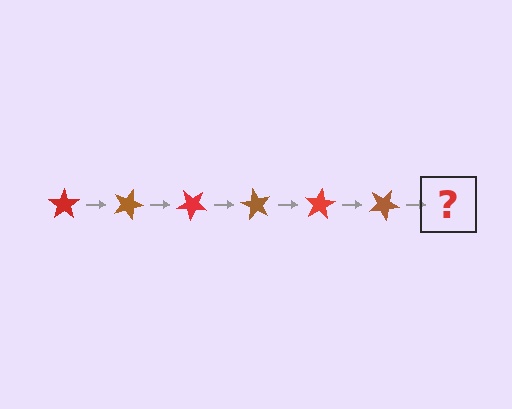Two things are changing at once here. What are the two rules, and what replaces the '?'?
The two rules are that it rotates 20 degrees each step and the color cycles through red and brown. The '?' should be a red star, rotated 120 degrees from the start.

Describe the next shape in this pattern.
It should be a red star, rotated 120 degrees from the start.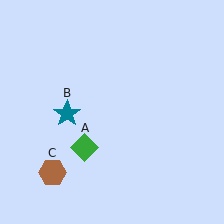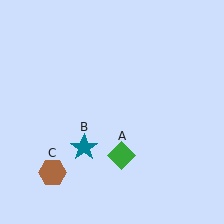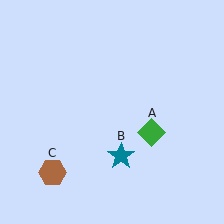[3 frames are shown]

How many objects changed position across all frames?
2 objects changed position: green diamond (object A), teal star (object B).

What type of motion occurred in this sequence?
The green diamond (object A), teal star (object B) rotated counterclockwise around the center of the scene.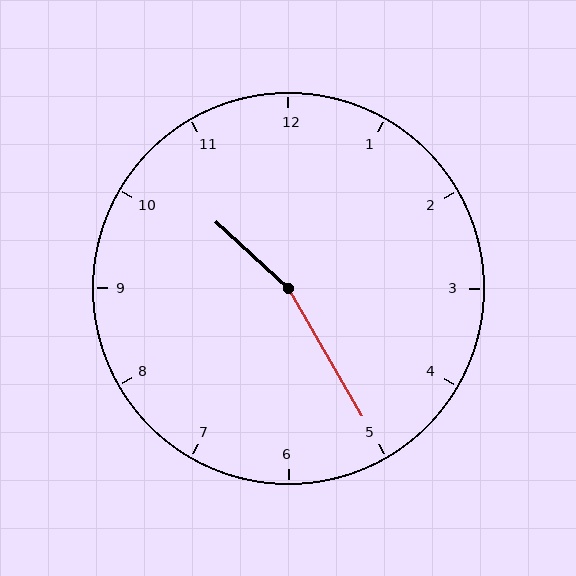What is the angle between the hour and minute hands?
Approximately 162 degrees.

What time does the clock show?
10:25.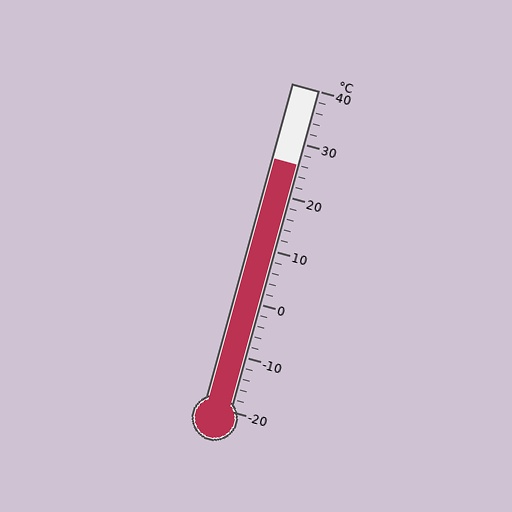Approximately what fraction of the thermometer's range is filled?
The thermometer is filled to approximately 75% of its range.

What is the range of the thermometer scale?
The thermometer scale ranges from -20°C to 40°C.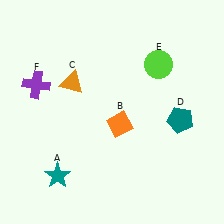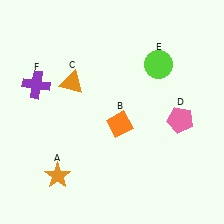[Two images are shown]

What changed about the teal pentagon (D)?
In Image 1, D is teal. In Image 2, it changed to pink.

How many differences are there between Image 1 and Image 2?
There are 2 differences between the two images.